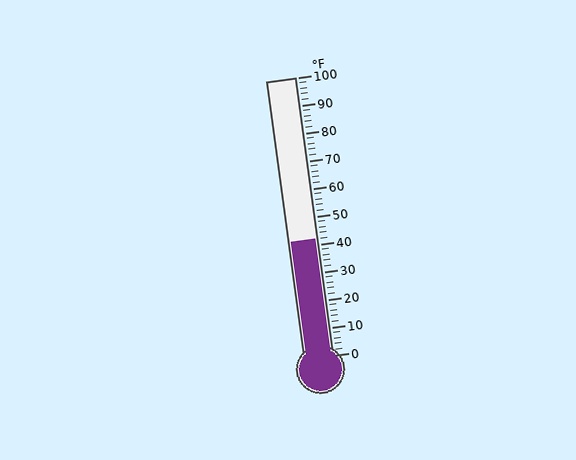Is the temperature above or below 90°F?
The temperature is below 90°F.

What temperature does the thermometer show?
The thermometer shows approximately 42°F.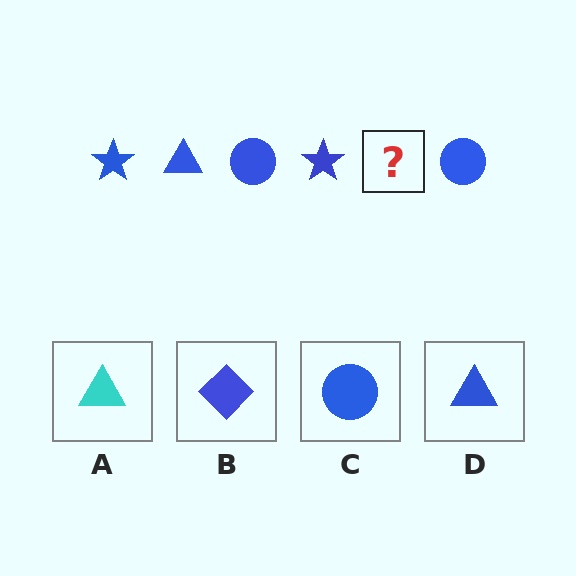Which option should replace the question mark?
Option D.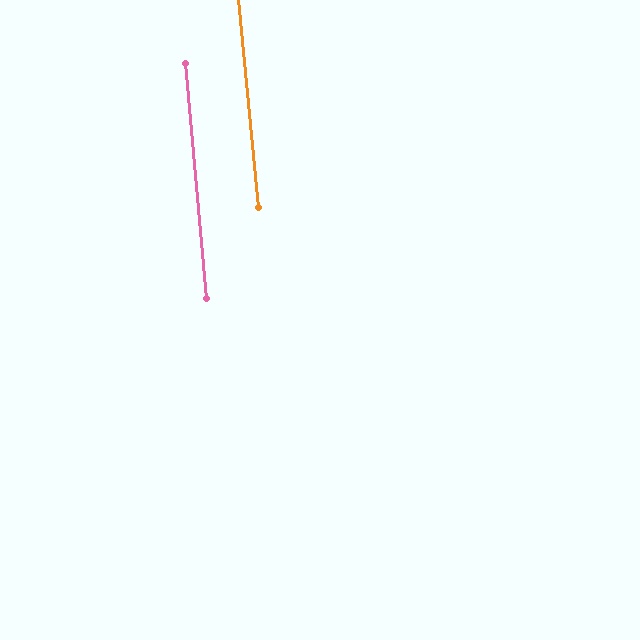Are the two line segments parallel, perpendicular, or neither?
Parallel — their directions differ by only 0.3°.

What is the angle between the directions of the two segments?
Approximately 0 degrees.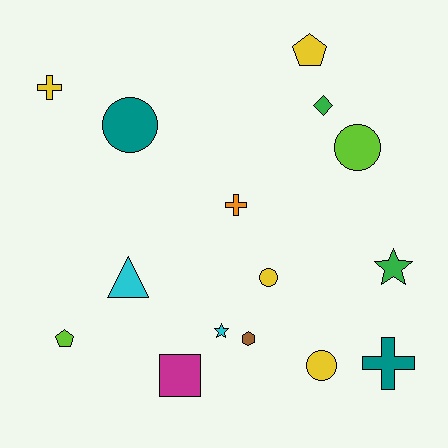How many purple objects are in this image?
There are no purple objects.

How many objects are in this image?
There are 15 objects.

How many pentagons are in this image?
There are 2 pentagons.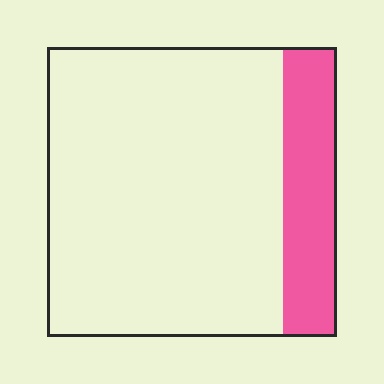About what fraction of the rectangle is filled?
About one fifth (1/5).